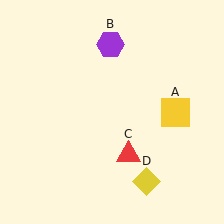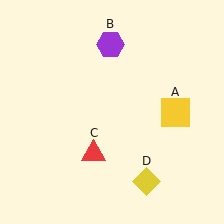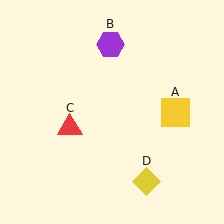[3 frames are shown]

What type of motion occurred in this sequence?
The red triangle (object C) rotated clockwise around the center of the scene.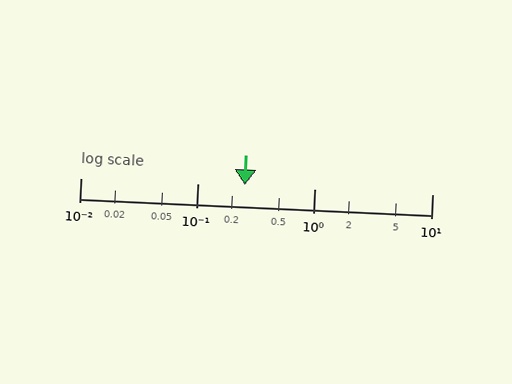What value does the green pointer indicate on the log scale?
The pointer indicates approximately 0.25.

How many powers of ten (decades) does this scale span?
The scale spans 3 decades, from 0.01 to 10.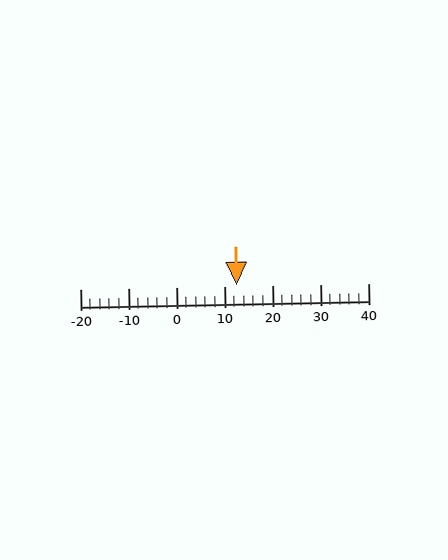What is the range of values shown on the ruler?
The ruler shows values from -20 to 40.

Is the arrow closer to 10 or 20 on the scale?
The arrow is closer to 10.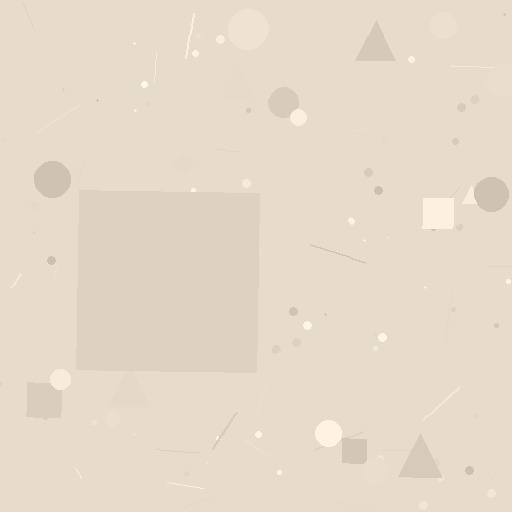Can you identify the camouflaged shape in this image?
The camouflaged shape is a square.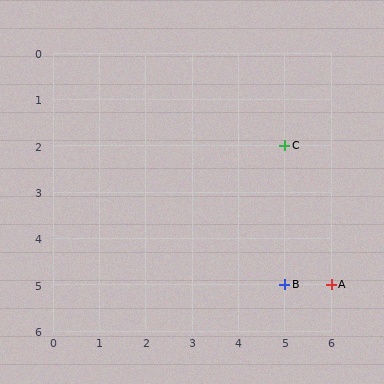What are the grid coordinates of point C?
Point C is at grid coordinates (5, 2).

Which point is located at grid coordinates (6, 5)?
Point A is at (6, 5).